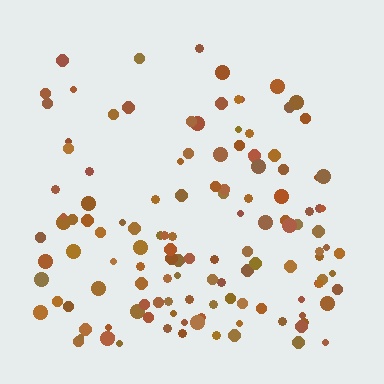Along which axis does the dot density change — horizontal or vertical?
Vertical.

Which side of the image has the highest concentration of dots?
The bottom.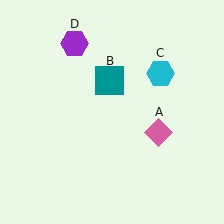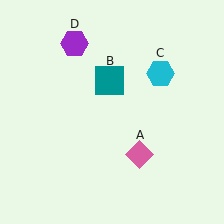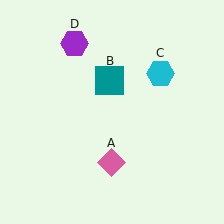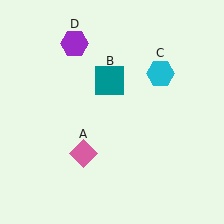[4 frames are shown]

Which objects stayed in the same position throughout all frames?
Teal square (object B) and cyan hexagon (object C) and purple hexagon (object D) remained stationary.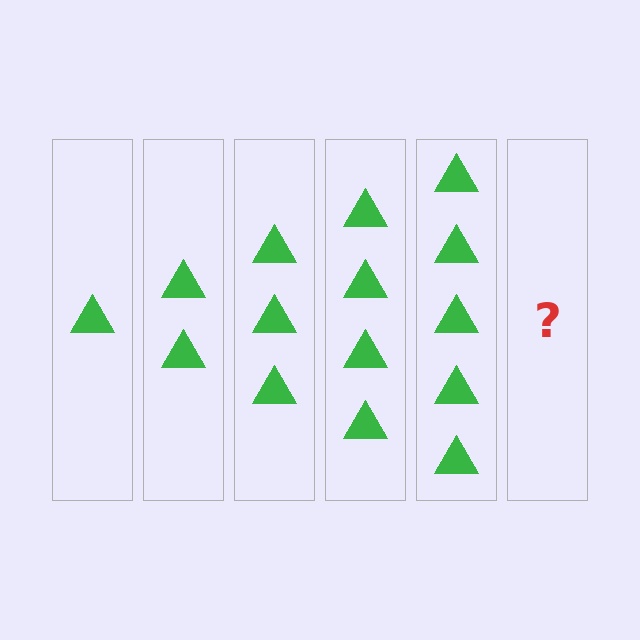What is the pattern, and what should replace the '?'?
The pattern is that each step adds one more triangle. The '?' should be 6 triangles.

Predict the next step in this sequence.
The next step is 6 triangles.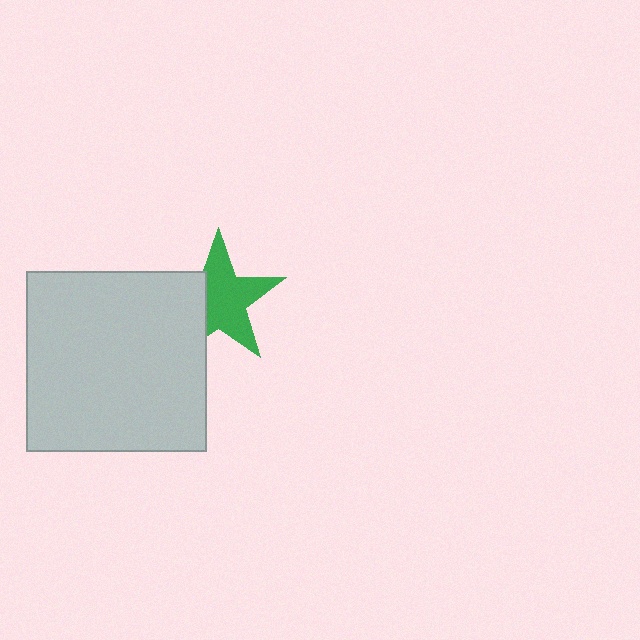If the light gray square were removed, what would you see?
You would see the complete green star.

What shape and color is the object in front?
The object in front is a light gray square.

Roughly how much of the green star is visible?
Most of it is visible (roughly 66%).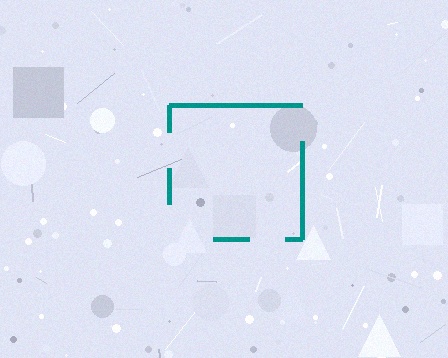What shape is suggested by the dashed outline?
The dashed outline suggests a square.